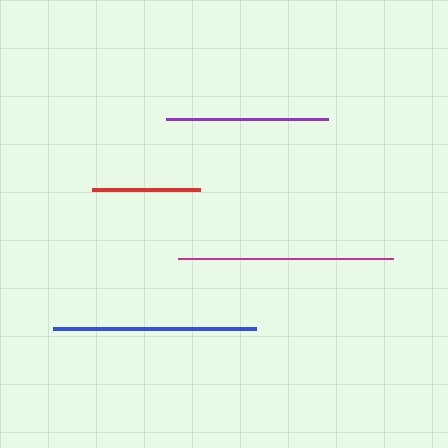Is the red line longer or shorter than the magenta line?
The magenta line is longer than the red line.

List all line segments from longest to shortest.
From longest to shortest: magenta, blue, purple, red.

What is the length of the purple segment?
The purple segment is approximately 161 pixels long.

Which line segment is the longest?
The magenta line is the longest at approximately 215 pixels.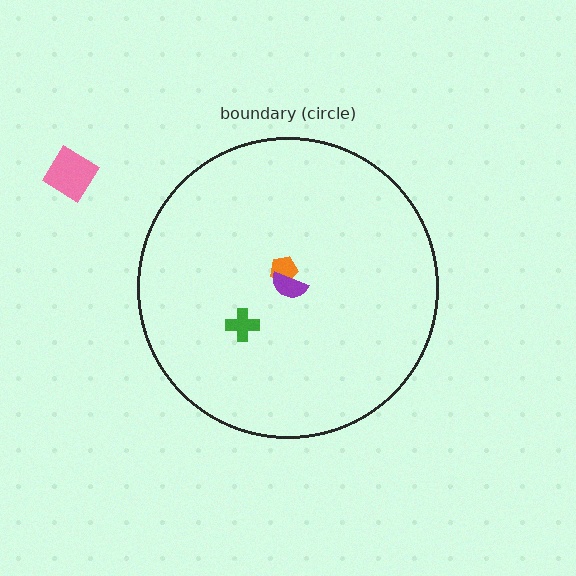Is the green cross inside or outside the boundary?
Inside.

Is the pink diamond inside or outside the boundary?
Outside.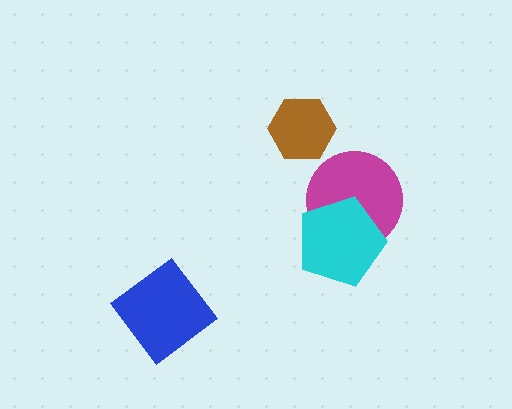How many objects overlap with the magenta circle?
1 object overlaps with the magenta circle.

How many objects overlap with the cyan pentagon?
1 object overlaps with the cyan pentagon.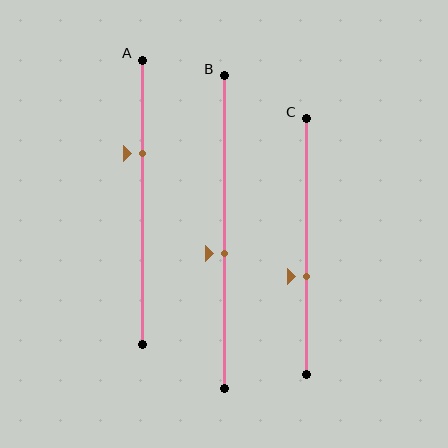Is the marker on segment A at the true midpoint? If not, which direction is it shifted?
No, the marker on segment A is shifted upward by about 17% of the segment length.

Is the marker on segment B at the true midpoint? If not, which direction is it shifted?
No, the marker on segment B is shifted downward by about 7% of the segment length.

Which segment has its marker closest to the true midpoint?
Segment B has its marker closest to the true midpoint.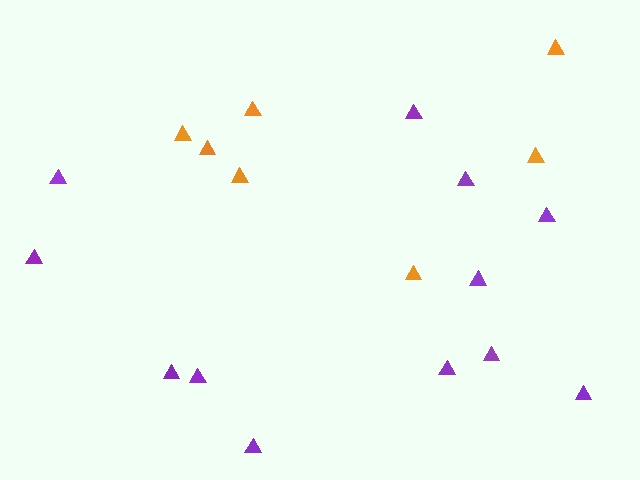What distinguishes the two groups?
There are 2 groups: one group of orange triangles (7) and one group of purple triangles (12).